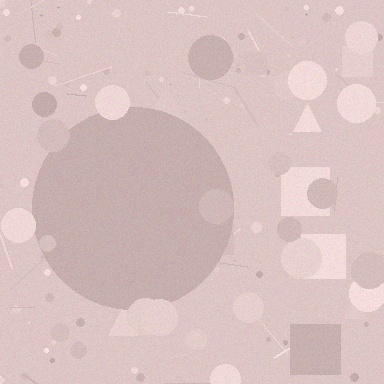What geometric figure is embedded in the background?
A circle is embedded in the background.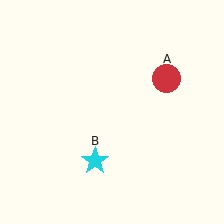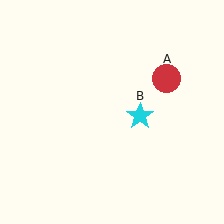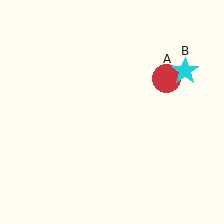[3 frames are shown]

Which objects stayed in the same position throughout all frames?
Red circle (object A) remained stationary.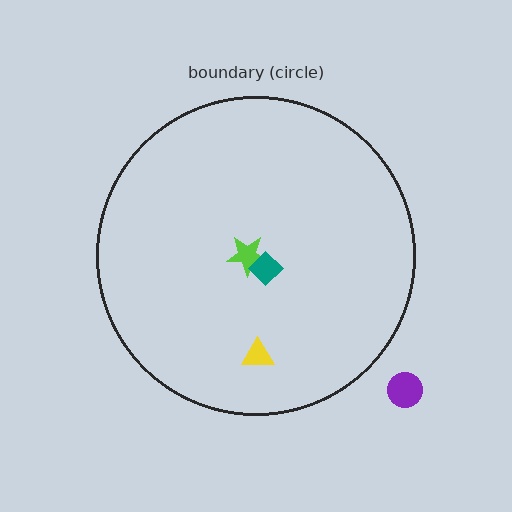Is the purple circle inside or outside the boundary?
Outside.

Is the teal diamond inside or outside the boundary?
Inside.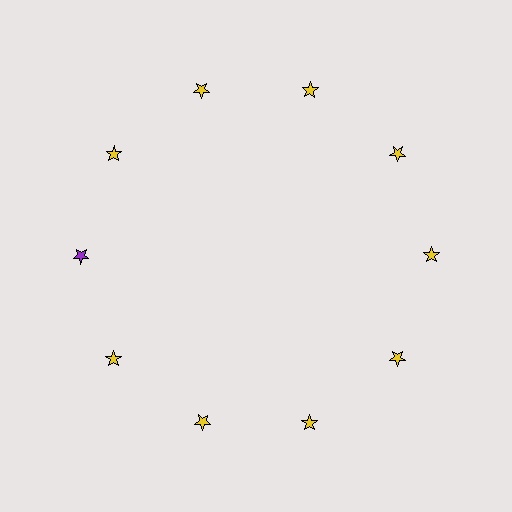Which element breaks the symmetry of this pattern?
The purple star at roughly the 9 o'clock position breaks the symmetry. All other shapes are yellow stars.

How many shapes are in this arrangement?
There are 10 shapes arranged in a ring pattern.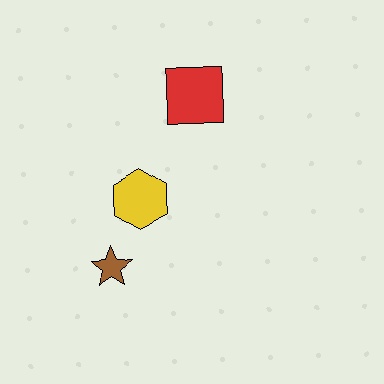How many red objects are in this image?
There is 1 red object.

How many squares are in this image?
There is 1 square.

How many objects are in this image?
There are 3 objects.